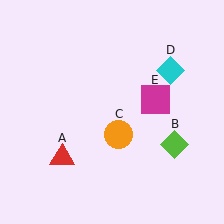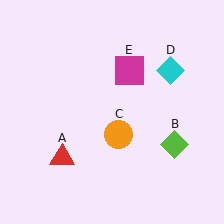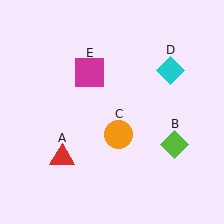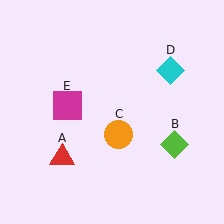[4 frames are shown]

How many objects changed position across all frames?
1 object changed position: magenta square (object E).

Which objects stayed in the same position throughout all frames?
Red triangle (object A) and lime diamond (object B) and orange circle (object C) and cyan diamond (object D) remained stationary.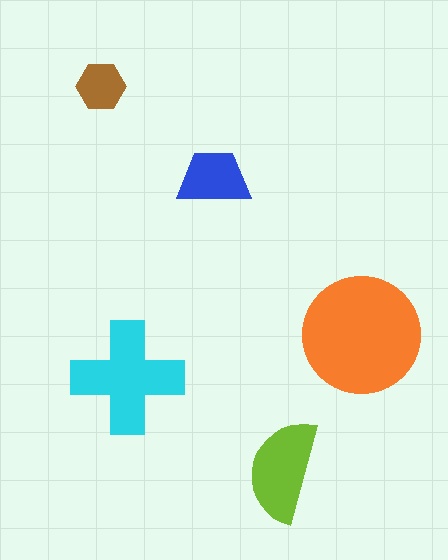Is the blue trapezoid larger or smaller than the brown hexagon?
Larger.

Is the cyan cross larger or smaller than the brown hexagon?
Larger.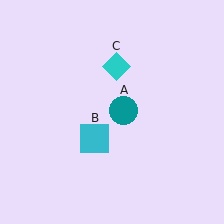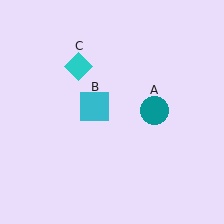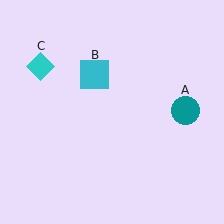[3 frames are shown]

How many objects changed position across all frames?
3 objects changed position: teal circle (object A), cyan square (object B), cyan diamond (object C).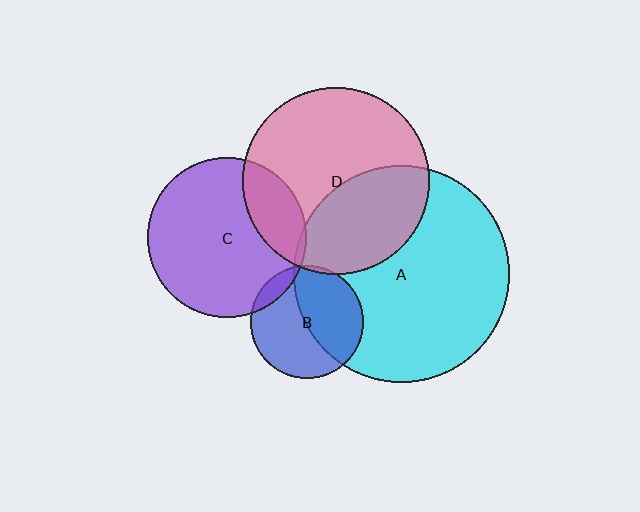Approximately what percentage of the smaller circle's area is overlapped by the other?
Approximately 5%.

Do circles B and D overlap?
Yes.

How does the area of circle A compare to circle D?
Approximately 1.3 times.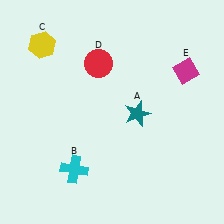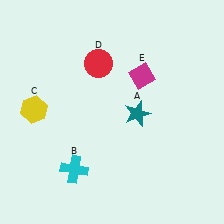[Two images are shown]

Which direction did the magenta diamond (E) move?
The magenta diamond (E) moved left.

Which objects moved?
The objects that moved are: the yellow hexagon (C), the magenta diamond (E).